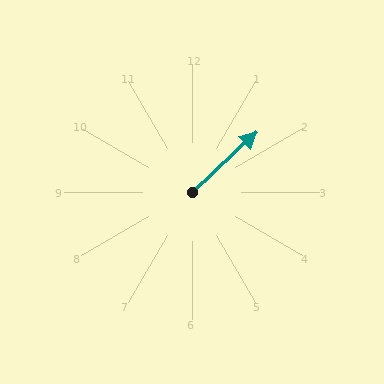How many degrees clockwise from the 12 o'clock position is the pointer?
Approximately 47 degrees.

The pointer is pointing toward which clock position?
Roughly 2 o'clock.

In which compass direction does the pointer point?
Northeast.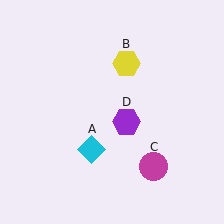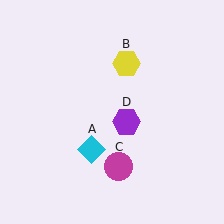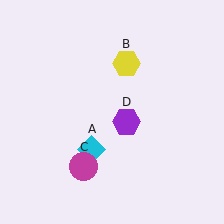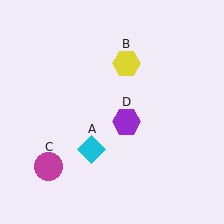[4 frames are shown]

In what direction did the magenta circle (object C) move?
The magenta circle (object C) moved left.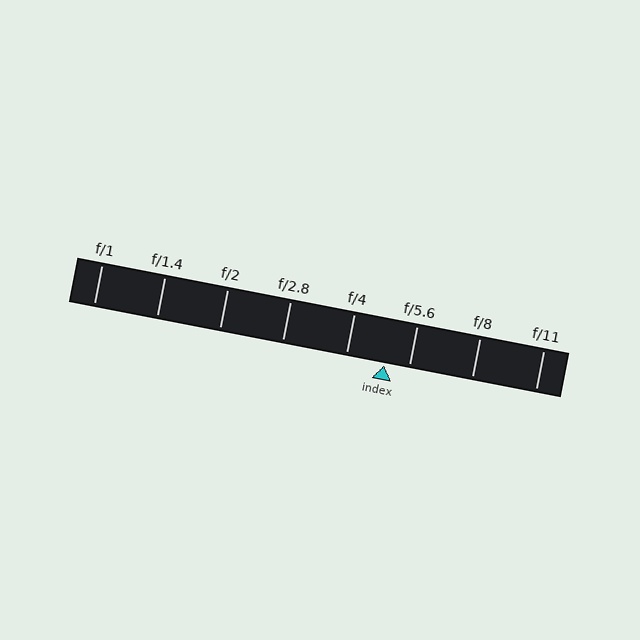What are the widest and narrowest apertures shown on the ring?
The widest aperture shown is f/1 and the narrowest is f/11.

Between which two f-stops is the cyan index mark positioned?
The index mark is between f/4 and f/5.6.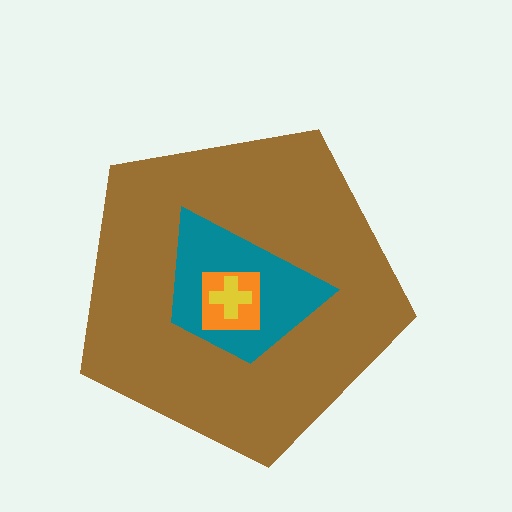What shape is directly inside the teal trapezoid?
The orange square.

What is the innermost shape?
The yellow cross.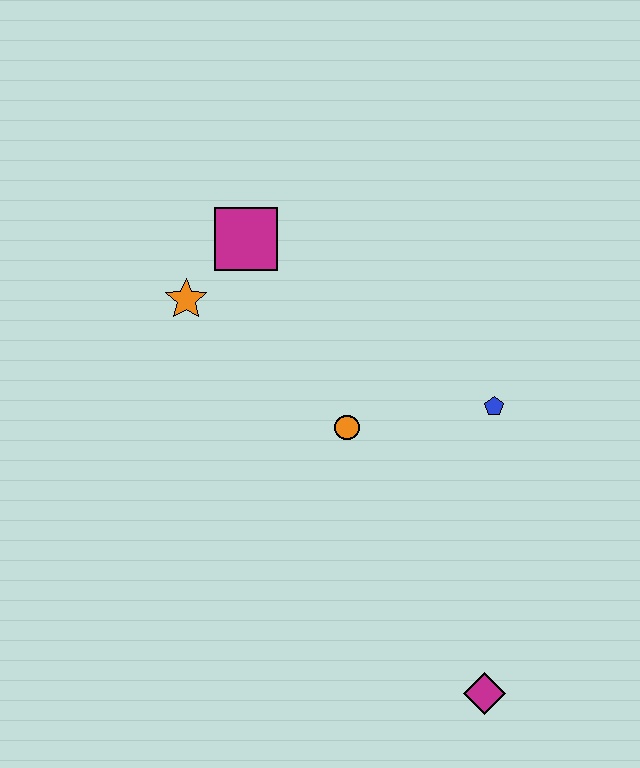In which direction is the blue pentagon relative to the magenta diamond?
The blue pentagon is above the magenta diamond.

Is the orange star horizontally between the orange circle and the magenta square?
No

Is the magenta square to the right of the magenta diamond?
No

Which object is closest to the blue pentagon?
The orange circle is closest to the blue pentagon.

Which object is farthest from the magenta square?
The magenta diamond is farthest from the magenta square.